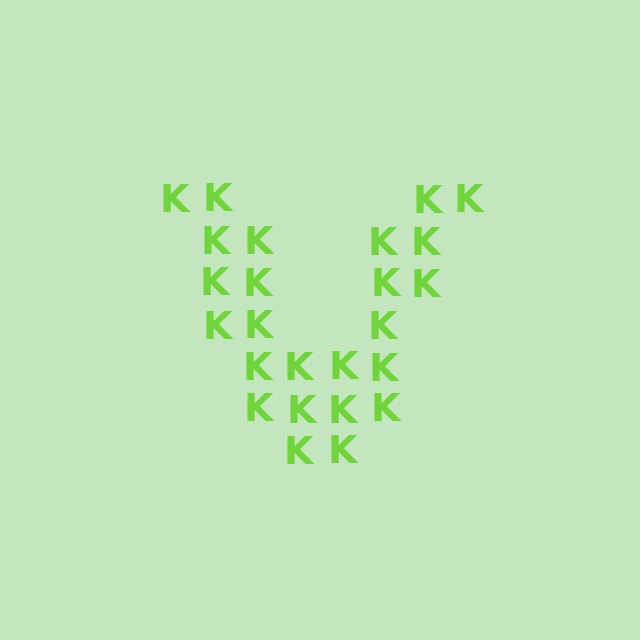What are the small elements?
The small elements are letter K's.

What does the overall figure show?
The overall figure shows the letter V.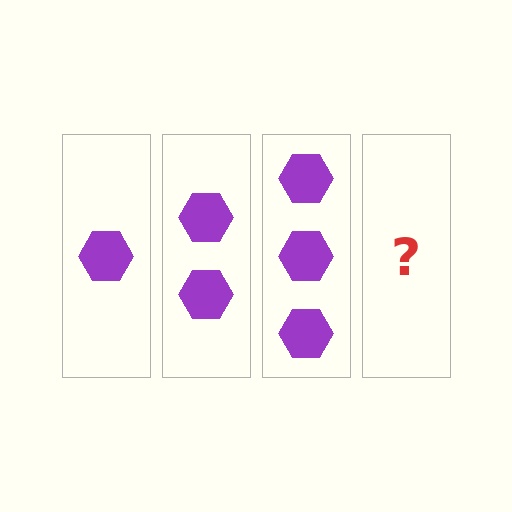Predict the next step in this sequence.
The next step is 4 hexagons.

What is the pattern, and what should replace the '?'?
The pattern is that each step adds one more hexagon. The '?' should be 4 hexagons.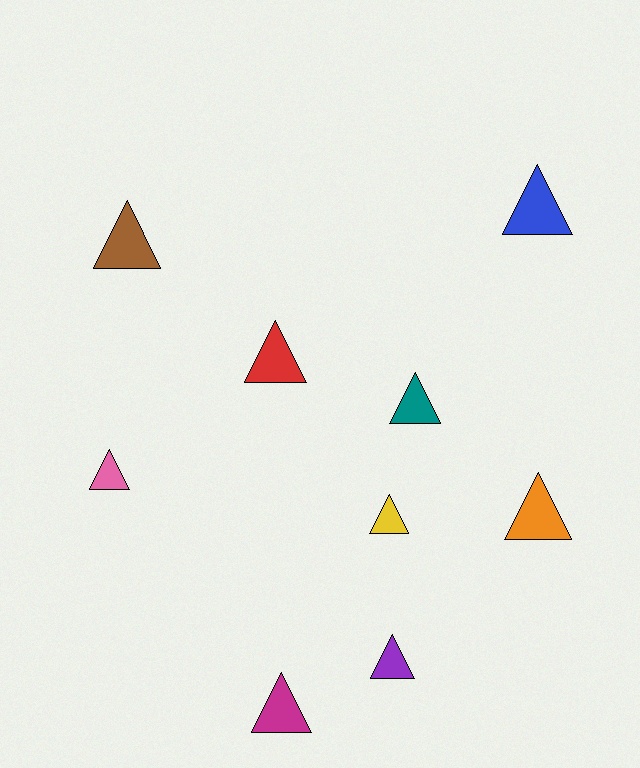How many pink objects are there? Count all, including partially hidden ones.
There is 1 pink object.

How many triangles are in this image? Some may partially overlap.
There are 9 triangles.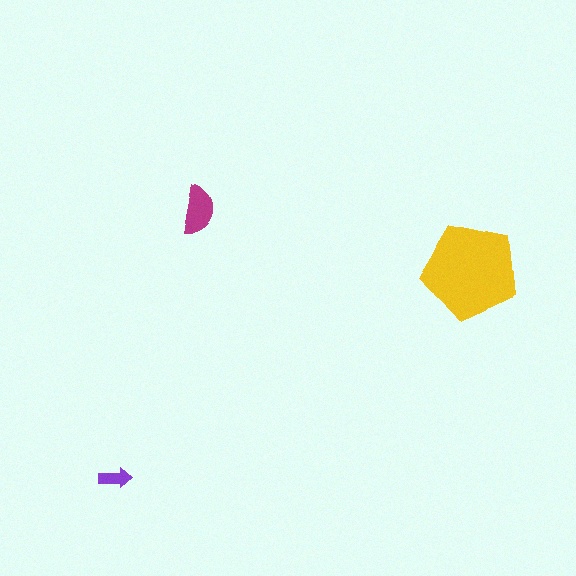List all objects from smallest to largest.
The purple arrow, the magenta semicircle, the yellow pentagon.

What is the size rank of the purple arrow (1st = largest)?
3rd.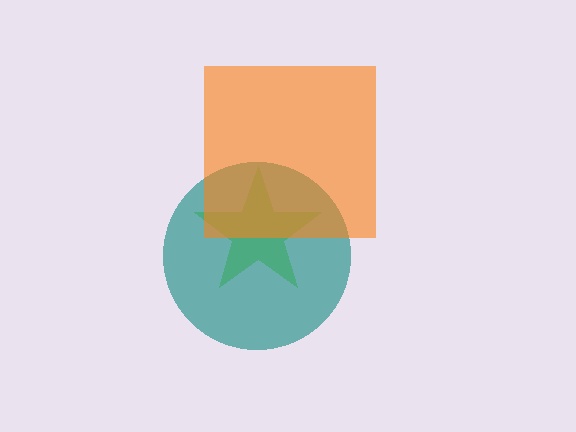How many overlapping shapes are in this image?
There are 3 overlapping shapes in the image.